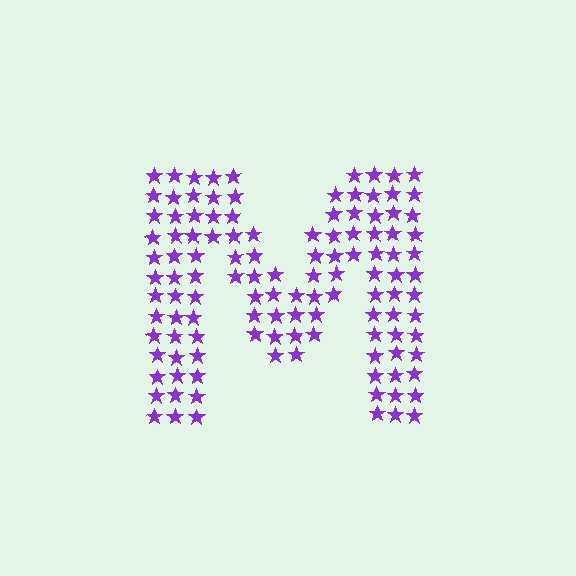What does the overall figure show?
The overall figure shows the letter M.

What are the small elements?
The small elements are stars.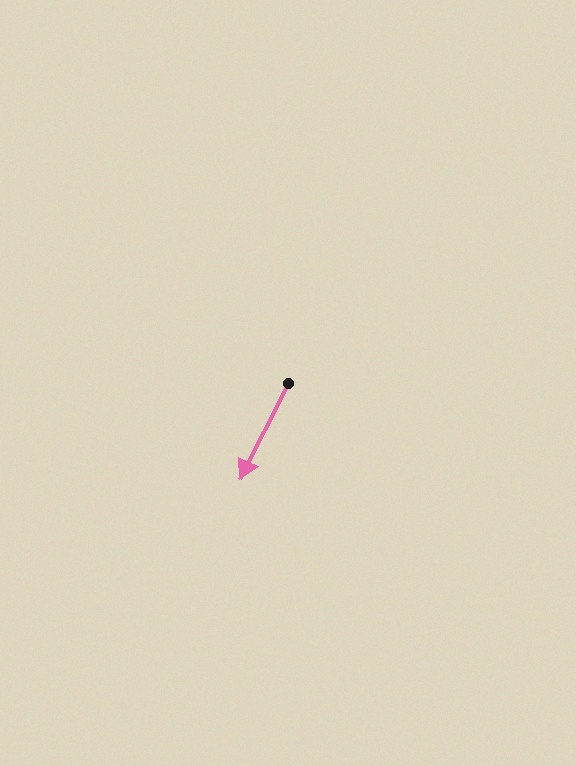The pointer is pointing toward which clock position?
Roughly 7 o'clock.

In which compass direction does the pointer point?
Southwest.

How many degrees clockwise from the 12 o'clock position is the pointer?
Approximately 207 degrees.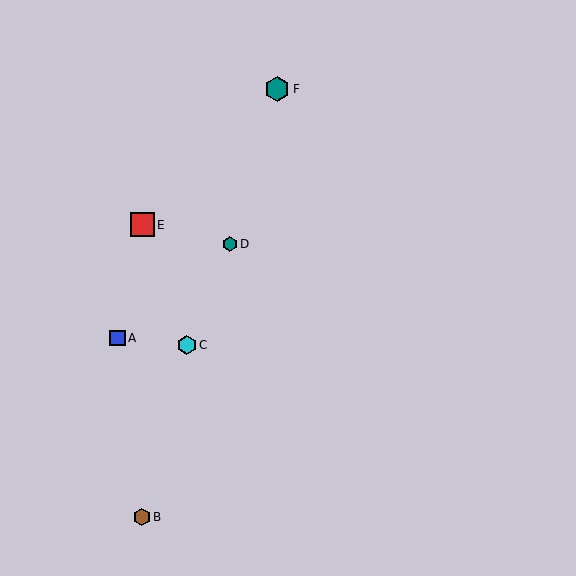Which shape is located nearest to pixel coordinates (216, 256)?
The teal hexagon (labeled D) at (230, 244) is nearest to that location.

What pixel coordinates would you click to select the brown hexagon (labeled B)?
Click at (142, 517) to select the brown hexagon B.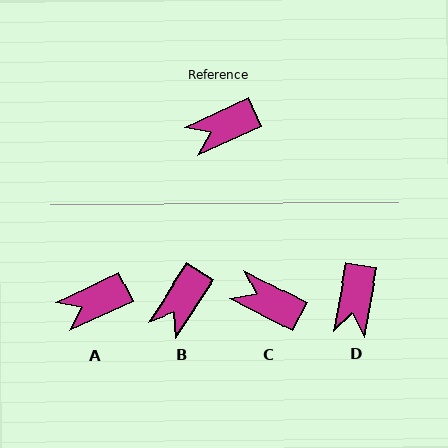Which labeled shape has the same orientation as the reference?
A.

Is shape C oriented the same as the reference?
No, it is off by about 53 degrees.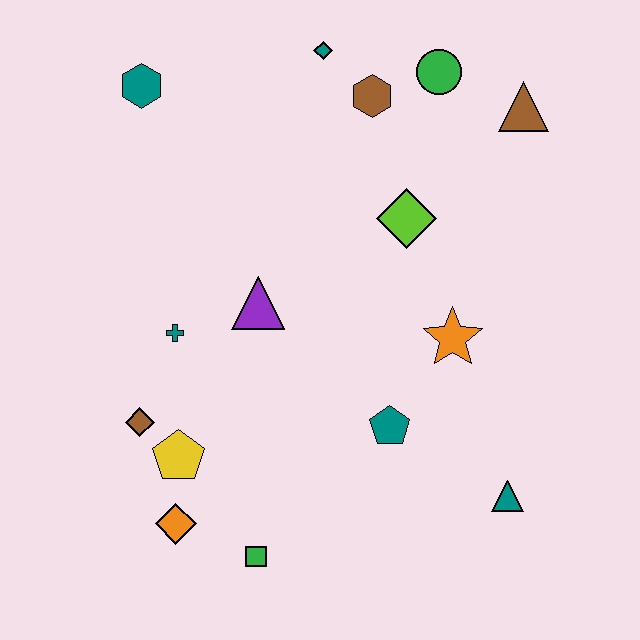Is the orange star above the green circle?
No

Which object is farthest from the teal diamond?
The green square is farthest from the teal diamond.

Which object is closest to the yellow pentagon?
The brown diamond is closest to the yellow pentagon.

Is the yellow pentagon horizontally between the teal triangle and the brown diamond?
Yes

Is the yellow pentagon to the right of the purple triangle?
No